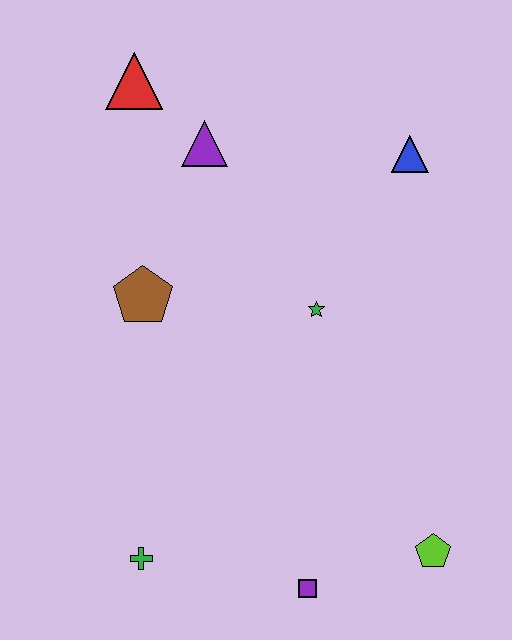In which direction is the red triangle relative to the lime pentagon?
The red triangle is above the lime pentagon.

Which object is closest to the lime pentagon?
The purple square is closest to the lime pentagon.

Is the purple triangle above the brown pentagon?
Yes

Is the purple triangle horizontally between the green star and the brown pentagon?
Yes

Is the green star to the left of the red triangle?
No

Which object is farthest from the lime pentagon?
The red triangle is farthest from the lime pentagon.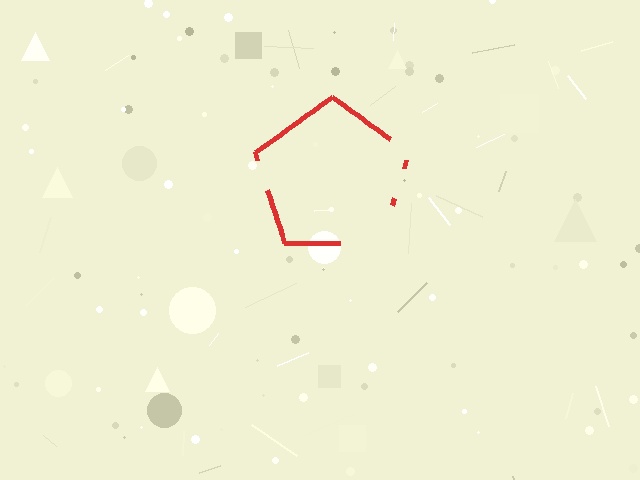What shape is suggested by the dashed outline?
The dashed outline suggests a pentagon.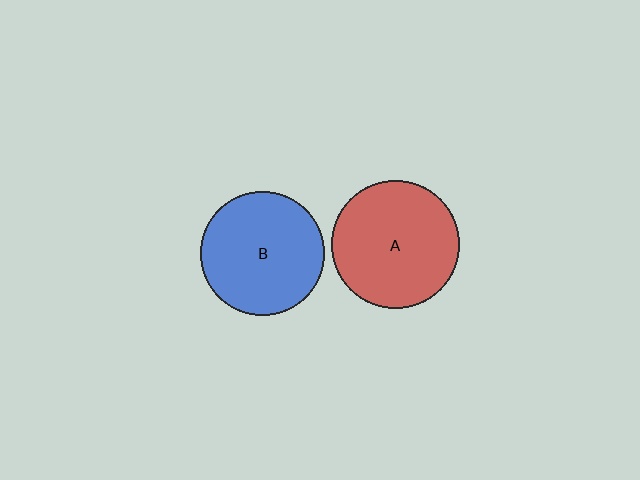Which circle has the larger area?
Circle A (red).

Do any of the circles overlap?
No, none of the circles overlap.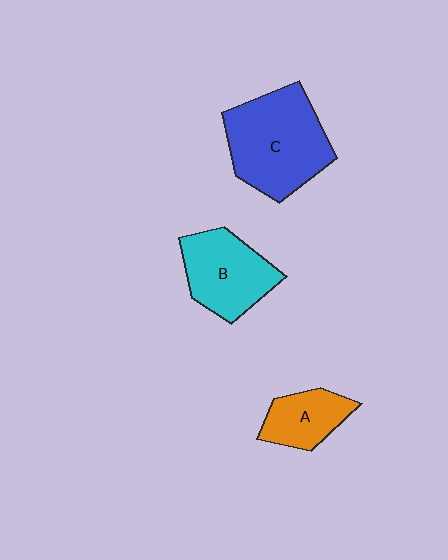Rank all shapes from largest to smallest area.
From largest to smallest: C (blue), B (cyan), A (orange).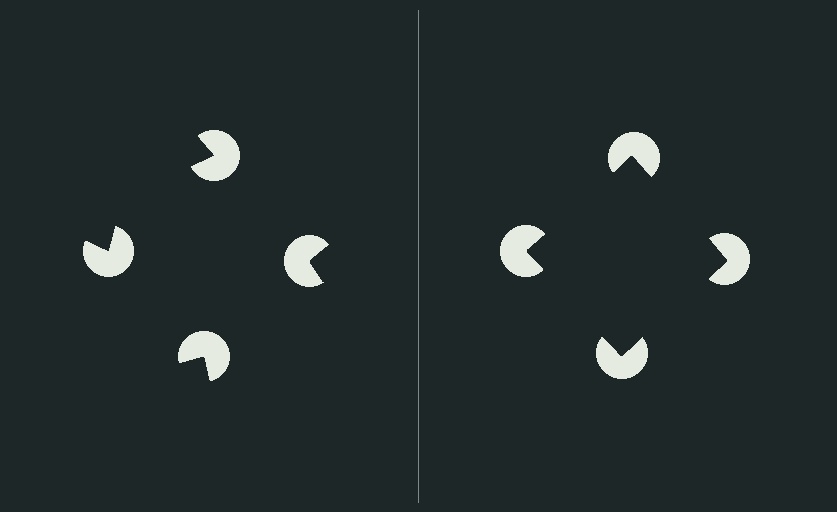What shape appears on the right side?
An illusory square.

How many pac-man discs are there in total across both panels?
8 — 4 on each side.